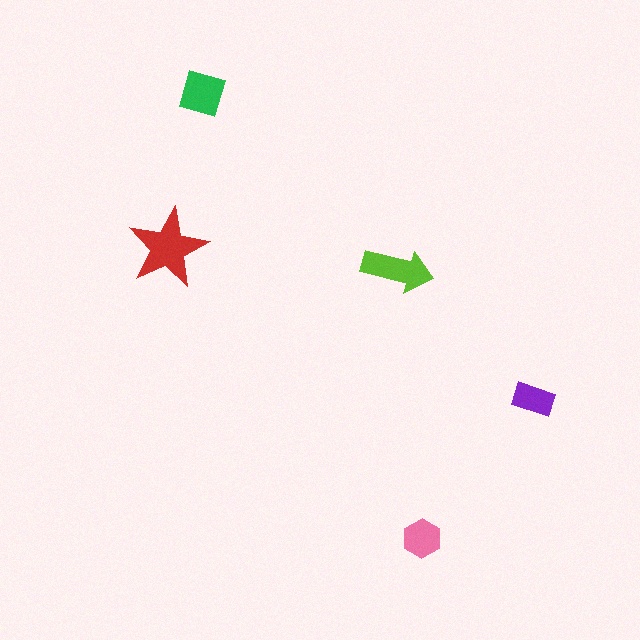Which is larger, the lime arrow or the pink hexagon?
The lime arrow.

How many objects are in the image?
There are 5 objects in the image.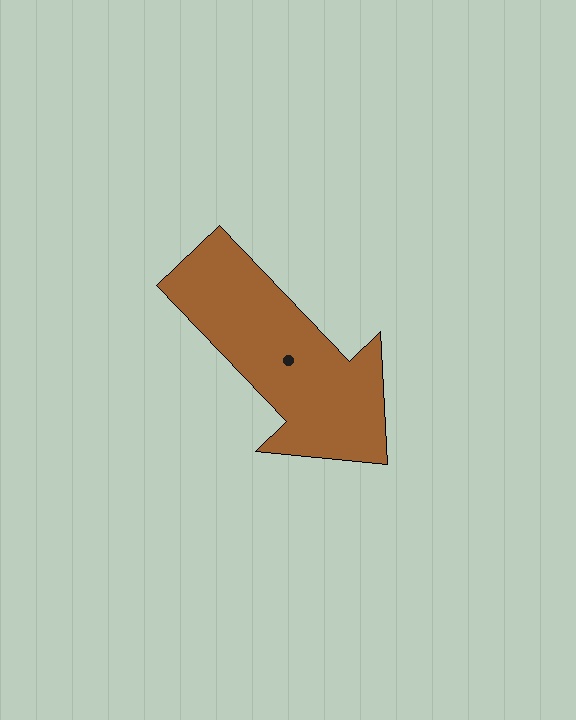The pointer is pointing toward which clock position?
Roughly 5 o'clock.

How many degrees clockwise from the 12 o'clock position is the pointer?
Approximately 136 degrees.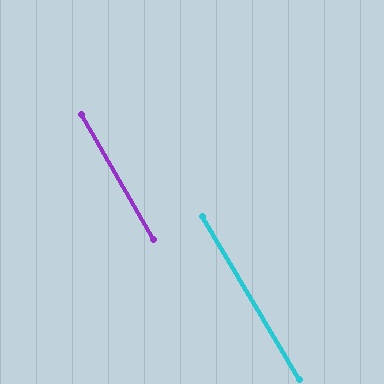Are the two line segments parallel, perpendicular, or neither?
Parallel — their directions differ by only 1.0°.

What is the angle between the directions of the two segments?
Approximately 1 degree.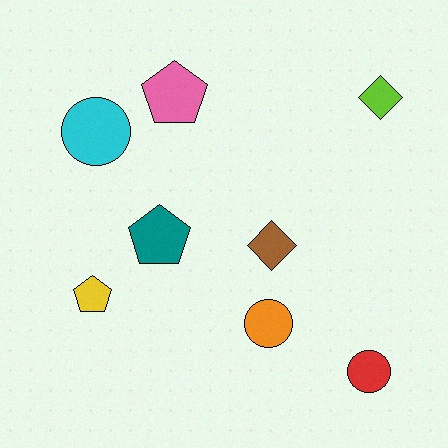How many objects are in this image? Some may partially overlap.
There are 8 objects.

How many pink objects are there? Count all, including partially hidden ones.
There is 1 pink object.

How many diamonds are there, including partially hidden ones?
There are 2 diamonds.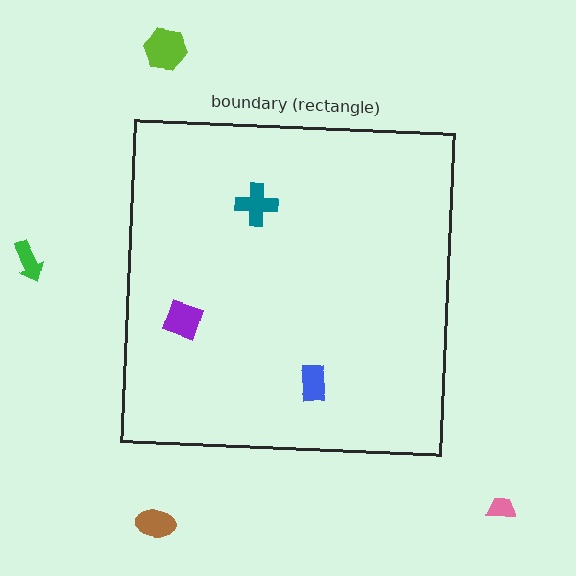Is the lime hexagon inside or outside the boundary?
Outside.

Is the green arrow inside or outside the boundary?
Outside.